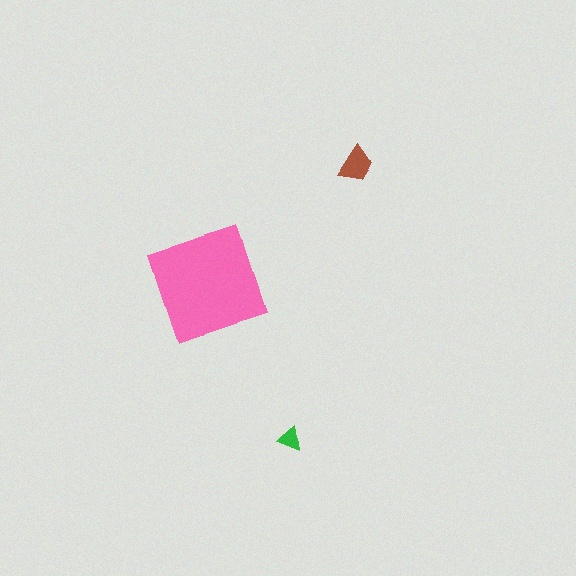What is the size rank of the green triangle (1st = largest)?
3rd.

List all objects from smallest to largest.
The green triangle, the brown trapezoid, the pink square.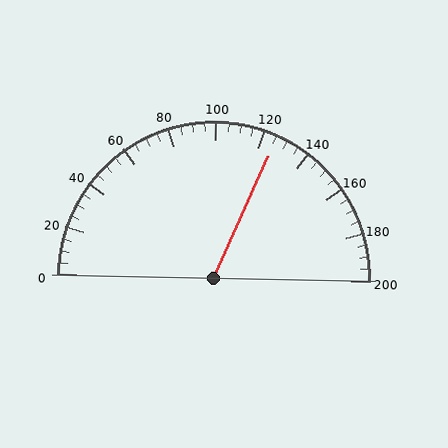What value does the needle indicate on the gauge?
The needle indicates approximately 125.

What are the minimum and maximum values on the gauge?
The gauge ranges from 0 to 200.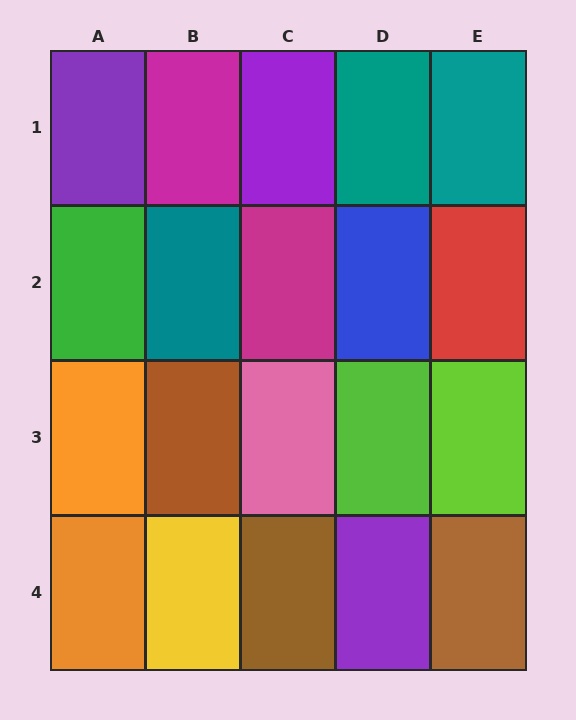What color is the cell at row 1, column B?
Magenta.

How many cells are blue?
1 cell is blue.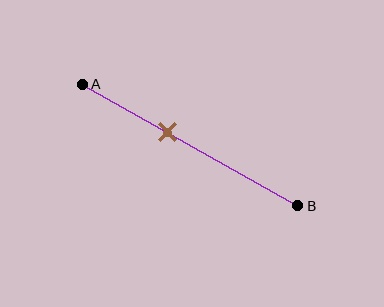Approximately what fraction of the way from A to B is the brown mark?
The brown mark is approximately 40% of the way from A to B.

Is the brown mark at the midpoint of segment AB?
No, the mark is at about 40% from A, not at the 50% midpoint.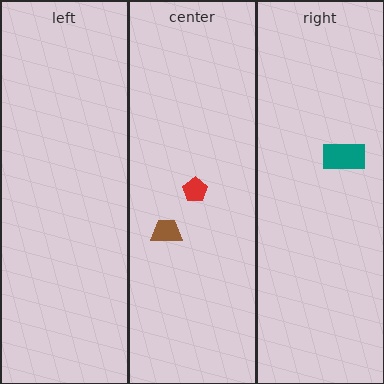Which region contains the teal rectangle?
The right region.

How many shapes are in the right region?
1.